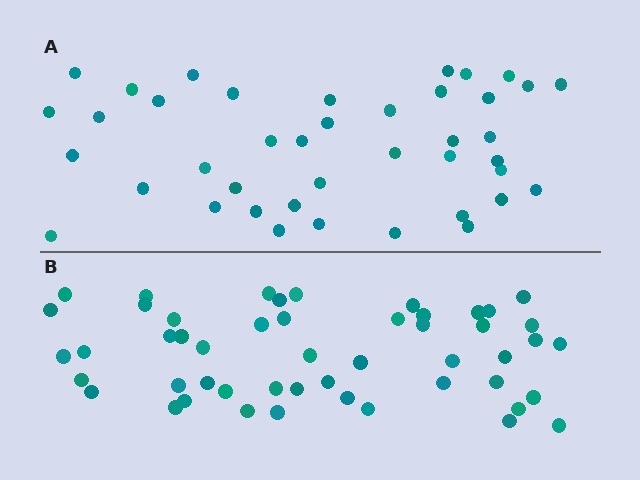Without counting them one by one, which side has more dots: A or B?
Region B (the bottom region) has more dots.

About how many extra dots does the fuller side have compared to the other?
Region B has roughly 8 or so more dots than region A.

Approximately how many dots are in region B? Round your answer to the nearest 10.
About 50 dots.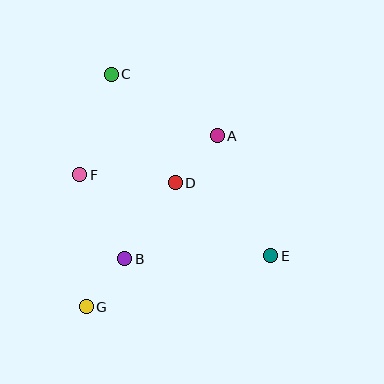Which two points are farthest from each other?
Points C and E are farthest from each other.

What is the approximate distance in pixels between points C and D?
The distance between C and D is approximately 126 pixels.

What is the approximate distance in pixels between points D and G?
The distance between D and G is approximately 153 pixels.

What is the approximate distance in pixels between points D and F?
The distance between D and F is approximately 95 pixels.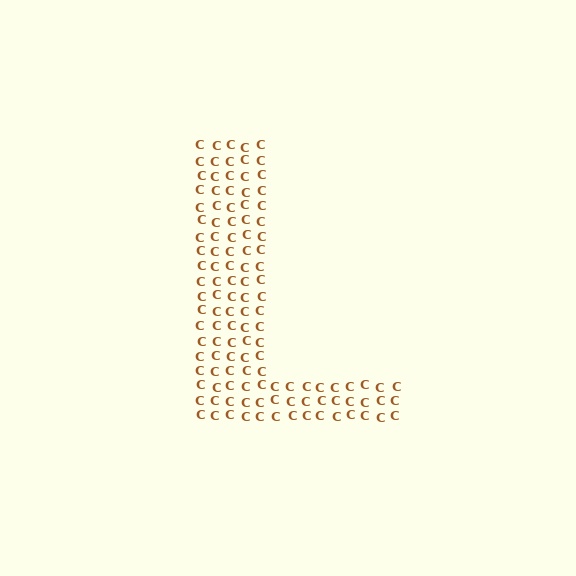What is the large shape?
The large shape is the letter L.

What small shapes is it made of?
It is made of small letter C's.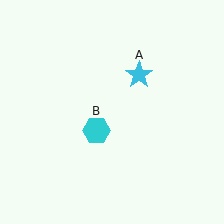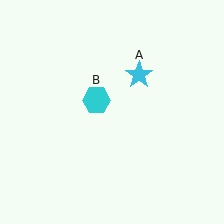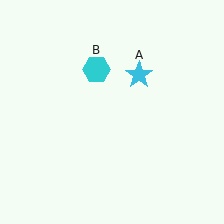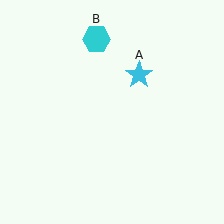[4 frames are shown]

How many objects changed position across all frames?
1 object changed position: cyan hexagon (object B).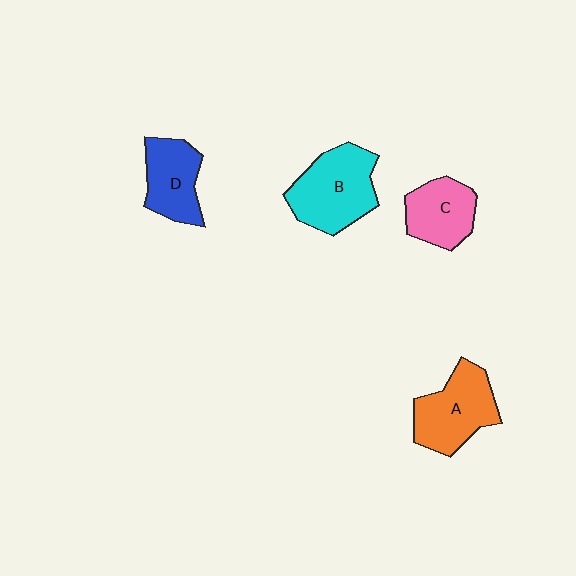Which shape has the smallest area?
Shape C (pink).